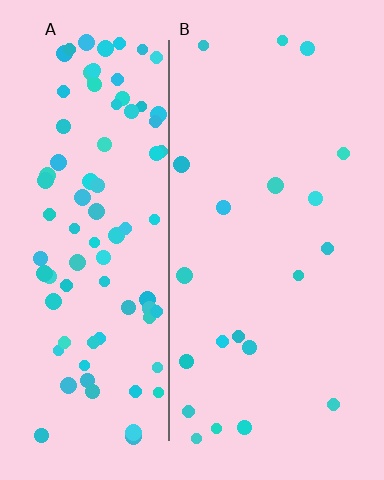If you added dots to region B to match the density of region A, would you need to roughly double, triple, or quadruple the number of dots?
Approximately quadruple.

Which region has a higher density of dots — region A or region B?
A (the left).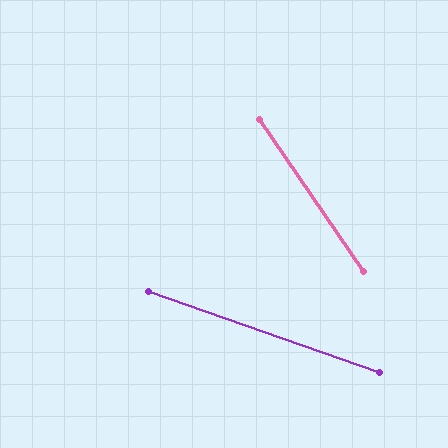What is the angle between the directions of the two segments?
Approximately 36 degrees.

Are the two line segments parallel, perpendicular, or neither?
Neither parallel nor perpendicular — they differ by about 36°.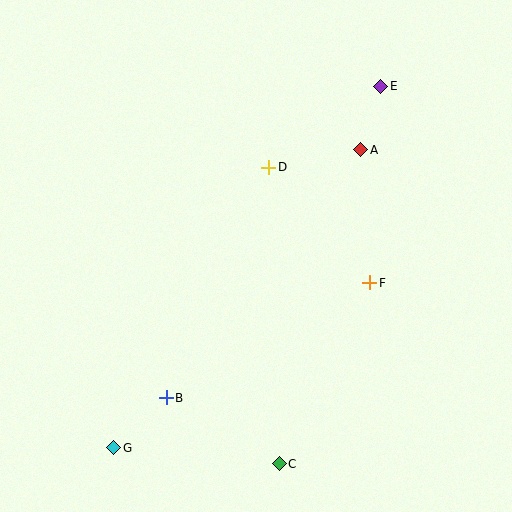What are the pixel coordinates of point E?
Point E is at (381, 86).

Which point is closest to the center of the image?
Point D at (269, 167) is closest to the center.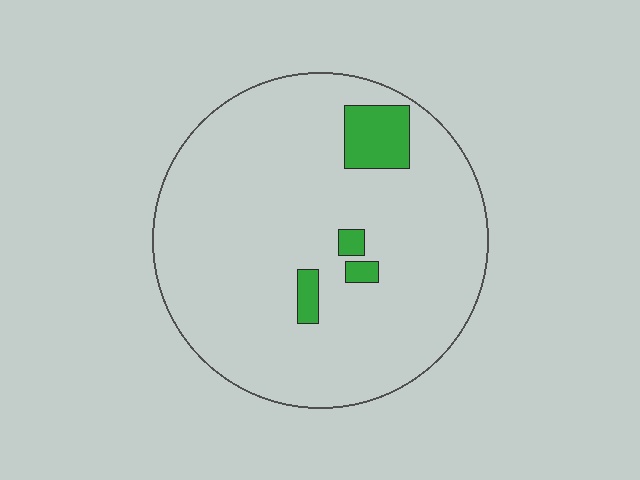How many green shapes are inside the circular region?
4.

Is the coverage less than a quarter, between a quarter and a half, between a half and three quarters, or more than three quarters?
Less than a quarter.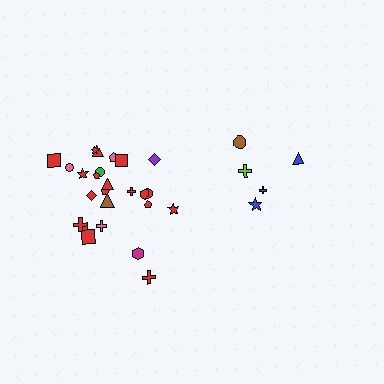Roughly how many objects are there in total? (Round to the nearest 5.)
Roughly 30 objects in total.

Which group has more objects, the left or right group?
The left group.